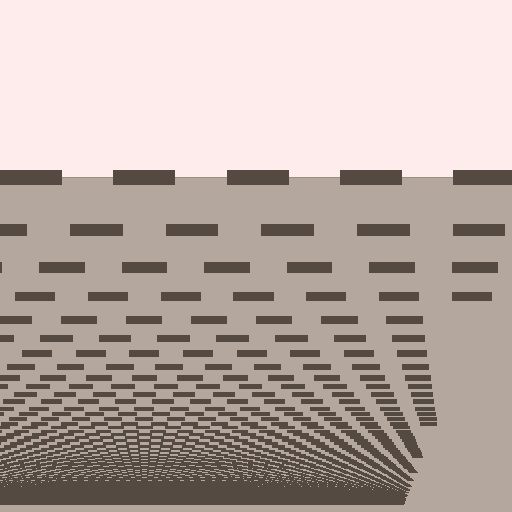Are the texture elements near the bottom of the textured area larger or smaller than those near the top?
Smaller. The gradient is inverted — elements near the bottom are smaller and denser.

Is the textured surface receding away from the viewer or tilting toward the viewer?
The surface appears to tilt toward the viewer. Texture elements get larger and sparser toward the top.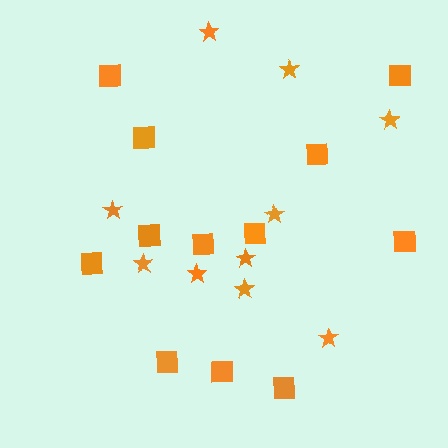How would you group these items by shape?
There are 2 groups: one group of stars (10) and one group of squares (12).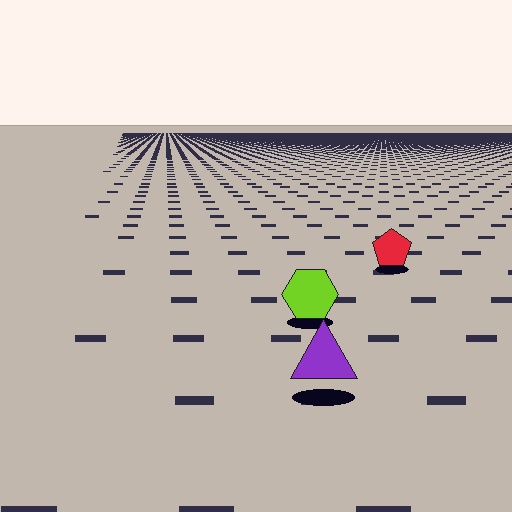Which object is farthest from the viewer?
The red pentagon is farthest from the viewer. It appears smaller and the ground texture around it is denser.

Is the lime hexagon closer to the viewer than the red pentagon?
Yes. The lime hexagon is closer — you can tell from the texture gradient: the ground texture is coarser near it.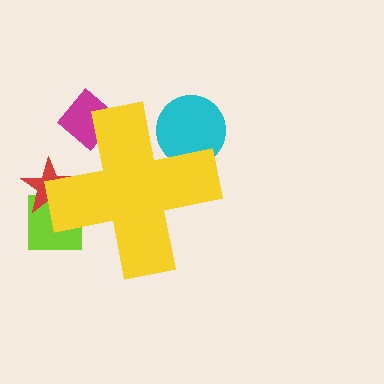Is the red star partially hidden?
Yes, the red star is partially hidden behind the yellow cross.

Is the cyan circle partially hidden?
Yes, the cyan circle is partially hidden behind the yellow cross.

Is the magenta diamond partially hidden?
Yes, the magenta diamond is partially hidden behind the yellow cross.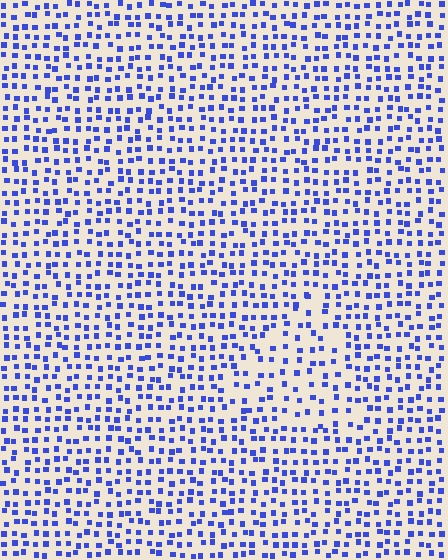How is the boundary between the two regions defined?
The boundary is defined by a change in element density (approximately 1.5x ratio). All elements are the same color, size, and shape.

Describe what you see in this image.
The image contains small blue elements arranged at two different densities. A triangle-shaped region is visible where the elements are less densely packed than the surrounding area.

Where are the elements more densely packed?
The elements are more densely packed outside the triangle boundary.